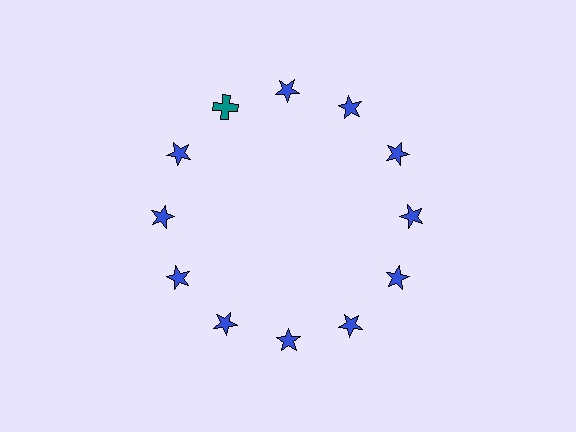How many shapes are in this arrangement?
There are 12 shapes arranged in a ring pattern.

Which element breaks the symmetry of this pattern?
The teal cross at roughly the 11 o'clock position breaks the symmetry. All other shapes are blue stars.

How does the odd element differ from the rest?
It differs in both color (teal instead of blue) and shape (cross instead of star).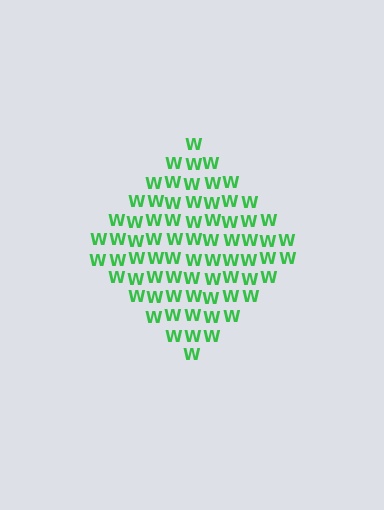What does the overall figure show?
The overall figure shows a diamond.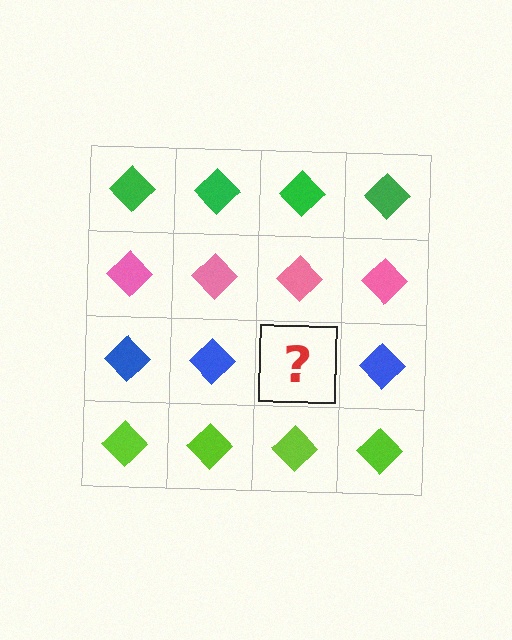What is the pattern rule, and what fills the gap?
The rule is that each row has a consistent color. The gap should be filled with a blue diamond.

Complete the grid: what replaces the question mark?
The question mark should be replaced with a blue diamond.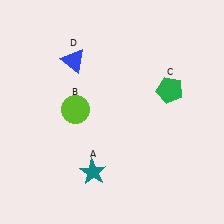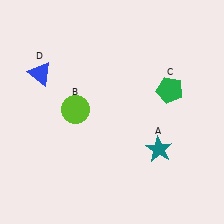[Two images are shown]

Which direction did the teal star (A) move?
The teal star (A) moved right.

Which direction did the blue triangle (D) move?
The blue triangle (D) moved left.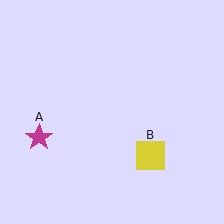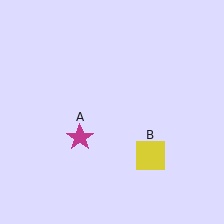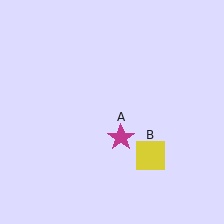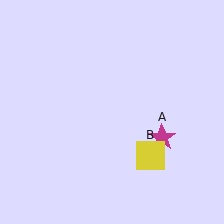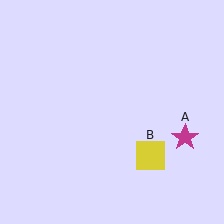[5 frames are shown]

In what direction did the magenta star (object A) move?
The magenta star (object A) moved right.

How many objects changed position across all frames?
1 object changed position: magenta star (object A).